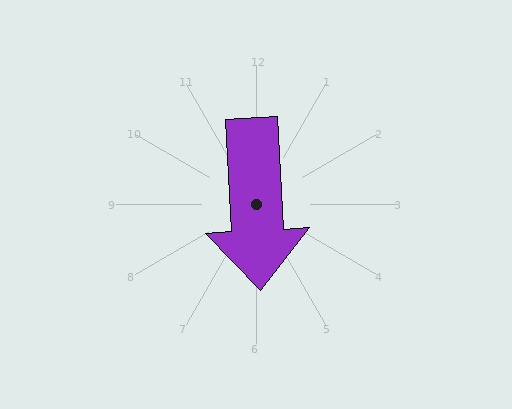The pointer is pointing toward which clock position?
Roughly 6 o'clock.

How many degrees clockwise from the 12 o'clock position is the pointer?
Approximately 177 degrees.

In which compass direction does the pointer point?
South.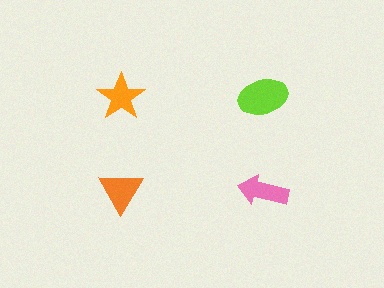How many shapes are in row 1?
2 shapes.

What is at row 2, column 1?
An orange triangle.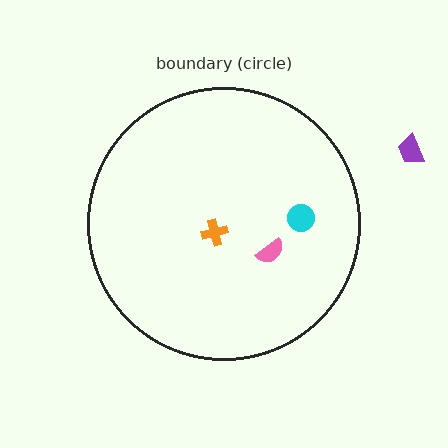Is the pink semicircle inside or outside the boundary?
Inside.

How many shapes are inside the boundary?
3 inside, 1 outside.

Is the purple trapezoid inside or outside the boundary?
Outside.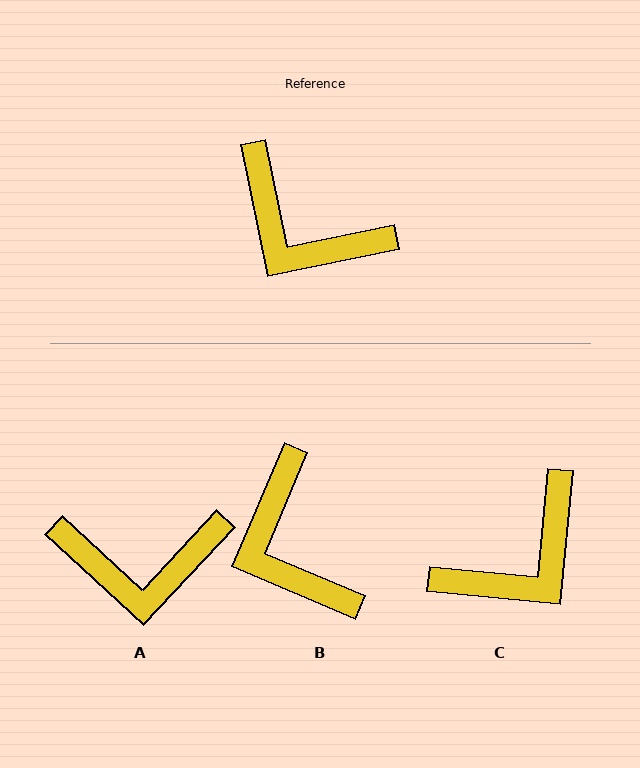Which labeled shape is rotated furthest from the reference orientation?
C, about 73 degrees away.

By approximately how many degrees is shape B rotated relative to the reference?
Approximately 35 degrees clockwise.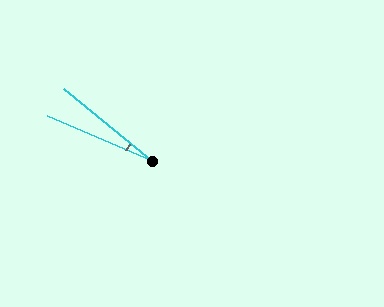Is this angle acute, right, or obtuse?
It is acute.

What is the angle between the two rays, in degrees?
Approximately 16 degrees.